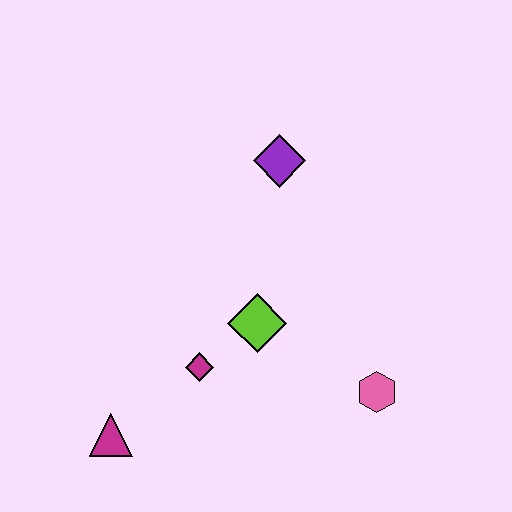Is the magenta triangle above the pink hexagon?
No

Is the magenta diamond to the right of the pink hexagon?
No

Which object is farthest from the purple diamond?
The magenta triangle is farthest from the purple diamond.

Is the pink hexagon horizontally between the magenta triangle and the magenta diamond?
No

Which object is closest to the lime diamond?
The magenta diamond is closest to the lime diamond.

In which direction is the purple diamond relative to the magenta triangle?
The purple diamond is above the magenta triangle.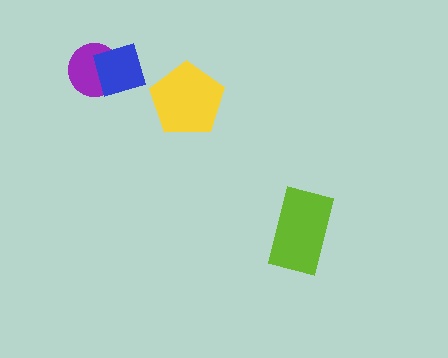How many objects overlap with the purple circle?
1 object overlaps with the purple circle.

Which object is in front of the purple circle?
The blue diamond is in front of the purple circle.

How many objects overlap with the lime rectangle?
0 objects overlap with the lime rectangle.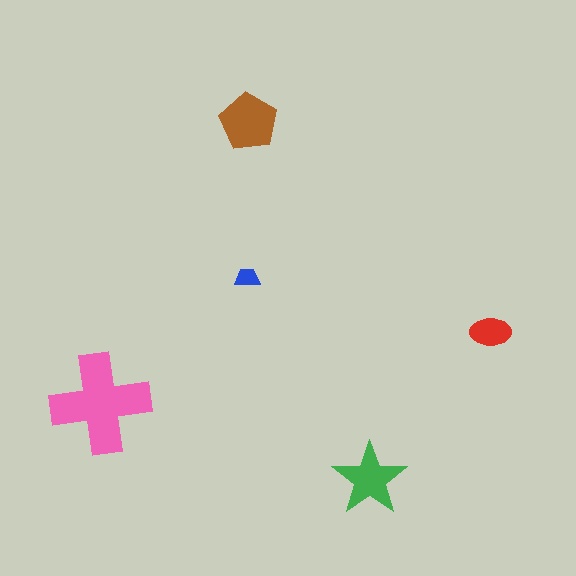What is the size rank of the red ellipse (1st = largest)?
4th.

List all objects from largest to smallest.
The pink cross, the brown pentagon, the green star, the red ellipse, the blue trapezoid.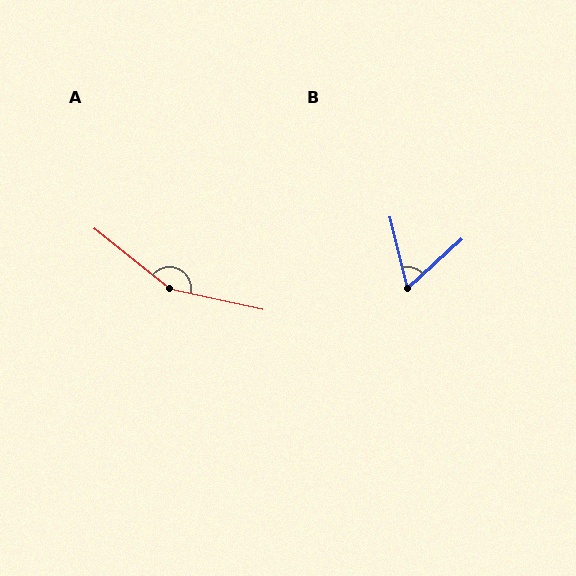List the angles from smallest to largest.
B (62°), A (154°).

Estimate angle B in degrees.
Approximately 62 degrees.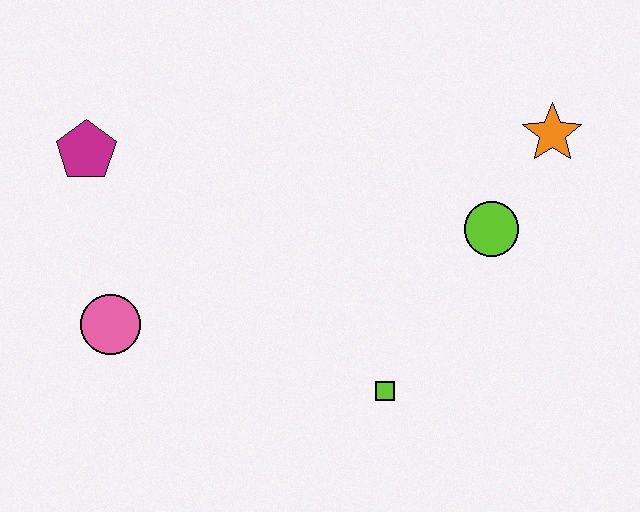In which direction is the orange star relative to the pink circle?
The orange star is to the right of the pink circle.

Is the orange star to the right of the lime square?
Yes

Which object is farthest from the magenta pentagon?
The orange star is farthest from the magenta pentagon.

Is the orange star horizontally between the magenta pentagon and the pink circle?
No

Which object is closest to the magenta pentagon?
The pink circle is closest to the magenta pentagon.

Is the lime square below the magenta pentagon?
Yes